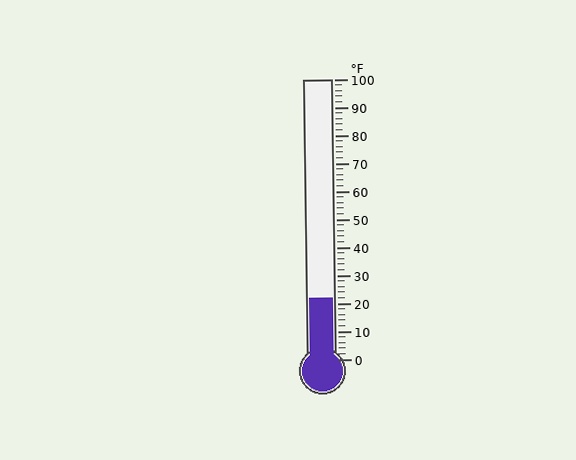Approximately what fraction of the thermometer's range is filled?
The thermometer is filled to approximately 20% of its range.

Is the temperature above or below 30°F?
The temperature is below 30°F.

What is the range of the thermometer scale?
The thermometer scale ranges from 0°F to 100°F.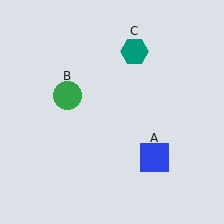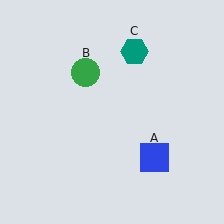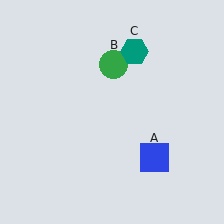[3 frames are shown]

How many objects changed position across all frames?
1 object changed position: green circle (object B).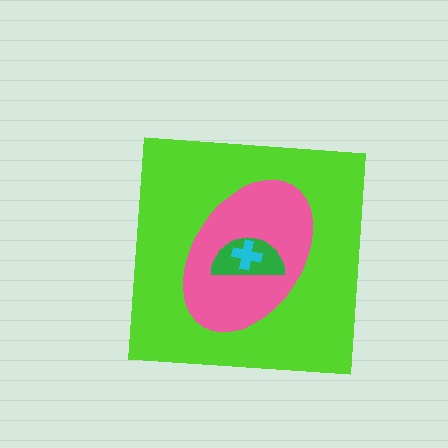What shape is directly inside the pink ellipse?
The green semicircle.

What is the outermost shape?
The lime square.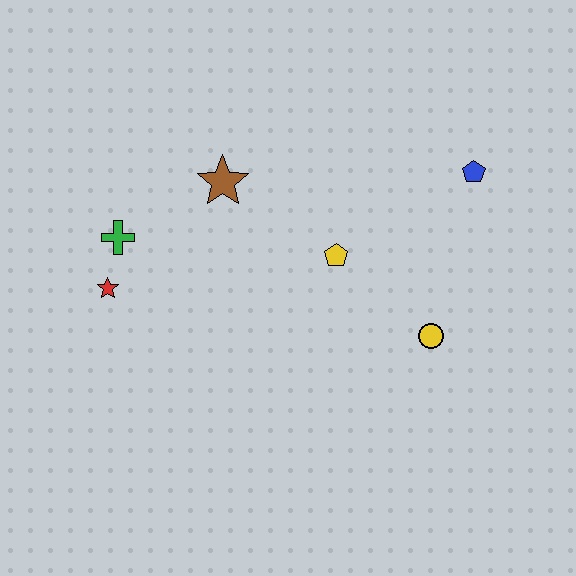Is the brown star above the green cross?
Yes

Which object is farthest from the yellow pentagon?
The red star is farthest from the yellow pentagon.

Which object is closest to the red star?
The green cross is closest to the red star.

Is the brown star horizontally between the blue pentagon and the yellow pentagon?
No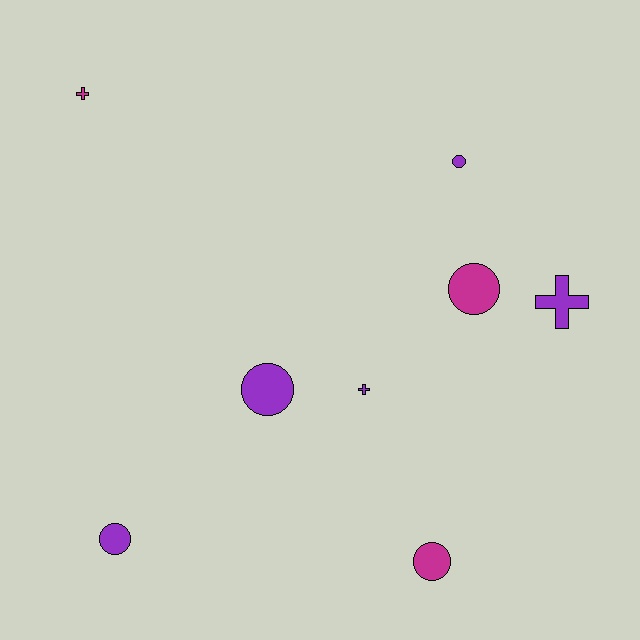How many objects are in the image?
There are 8 objects.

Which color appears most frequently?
Purple, with 5 objects.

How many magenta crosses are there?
There is 1 magenta cross.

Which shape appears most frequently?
Circle, with 5 objects.